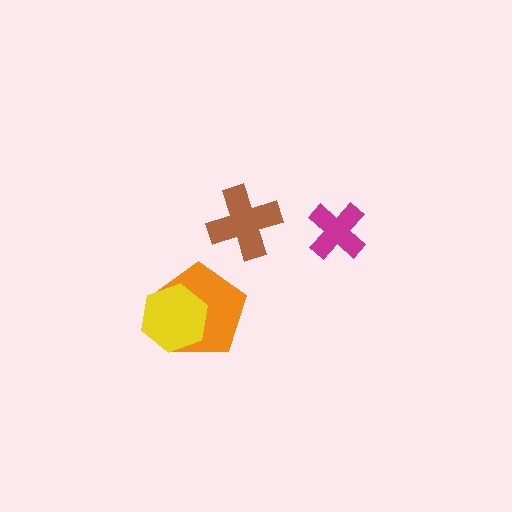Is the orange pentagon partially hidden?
Yes, it is partially covered by another shape.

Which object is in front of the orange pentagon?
The yellow hexagon is in front of the orange pentagon.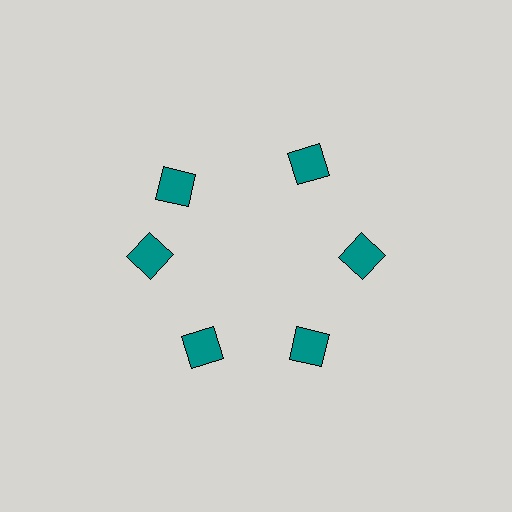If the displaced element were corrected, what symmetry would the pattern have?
It would have 6-fold rotational symmetry — the pattern would map onto itself every 60 degrees.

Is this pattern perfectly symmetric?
No. The 6 teal squares are arranged in a ring, but one element near the 11 o'clock position is rotated out of alignment along the ring, breaking the 6-fold rotational symmetry.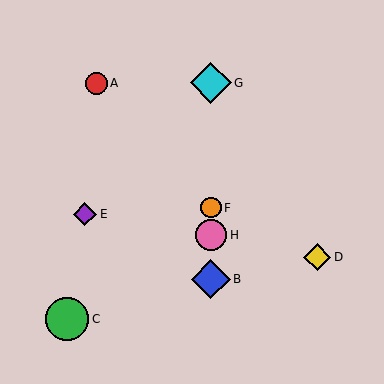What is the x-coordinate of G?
Object G is at x≈211.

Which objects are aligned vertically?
Objects B, F, G, H are aligned vertically.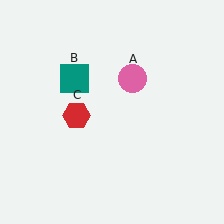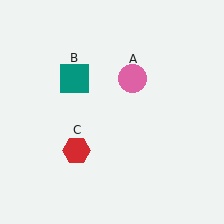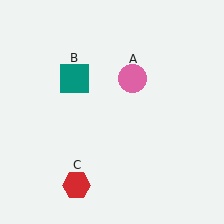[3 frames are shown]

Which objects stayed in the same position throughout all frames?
Pink circle (object A) and teal square (object B) remained stationary.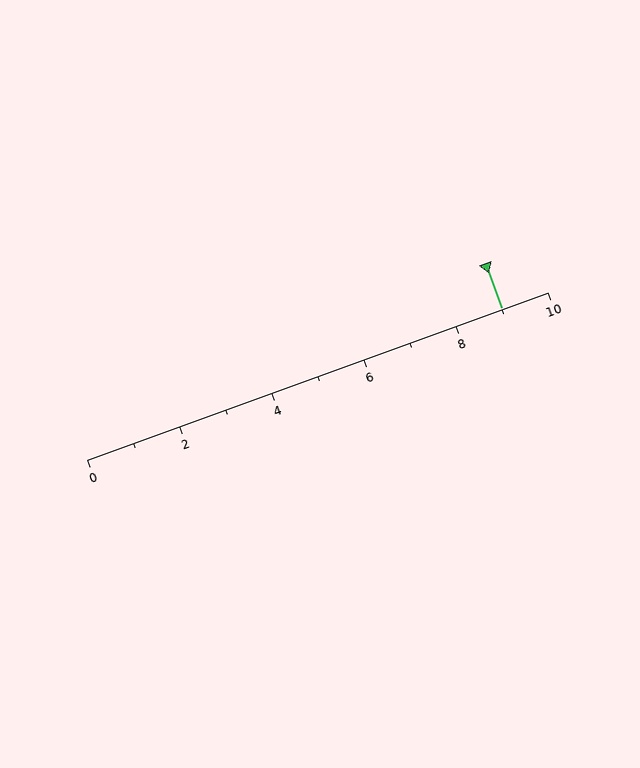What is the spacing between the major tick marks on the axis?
The major ticks are spaced 2 apart.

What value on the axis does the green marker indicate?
The marker indicates approximately 9.